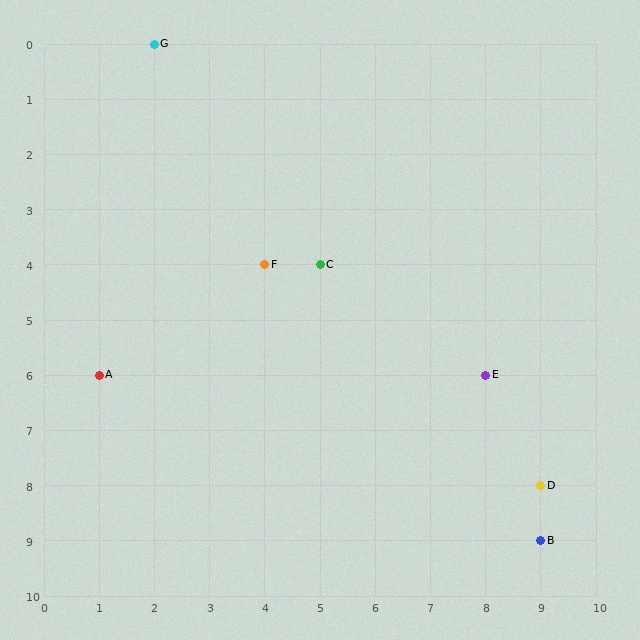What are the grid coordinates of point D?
Point D is at grid coordinates (9, 8).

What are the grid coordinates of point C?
Point C is at grid coordinates (5, 4).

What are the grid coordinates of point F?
Point F is at grid coordinates (4, 4).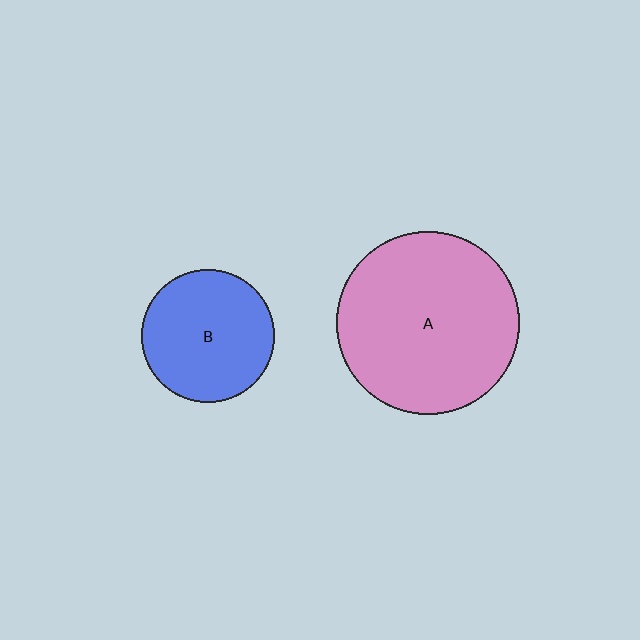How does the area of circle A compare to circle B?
Approximately 1.9 times.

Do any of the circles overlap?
No, none of the circles overlap.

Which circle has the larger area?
Circle A (pink).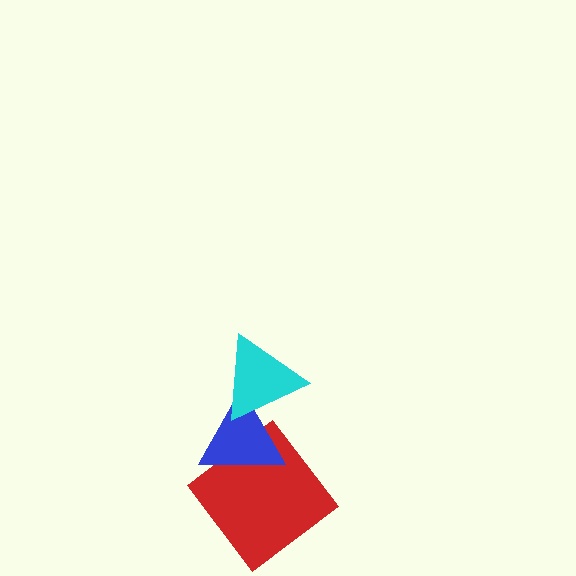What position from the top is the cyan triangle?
The cyan triangle is 1st from the top.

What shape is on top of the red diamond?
The blue triangle is on top of the red diamond.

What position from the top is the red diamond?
The red diamond is 3rd from the top.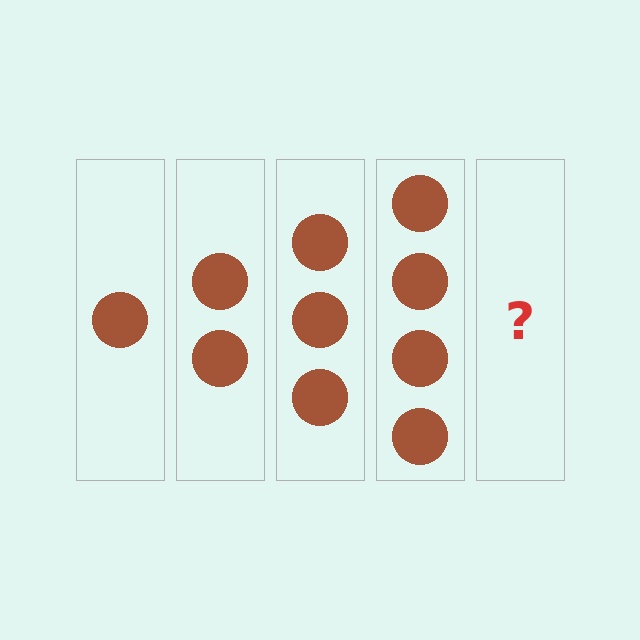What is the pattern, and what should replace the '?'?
The pattern is that each step adds one more circle. The '?' should be 5 circles.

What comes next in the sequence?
The next element should be 5 circles.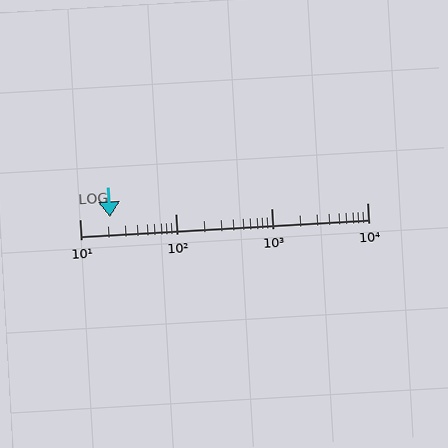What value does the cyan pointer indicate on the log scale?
The pointer indicates approximately 21.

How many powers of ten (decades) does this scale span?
The scale spans 3 decades, from 10 to 10000.